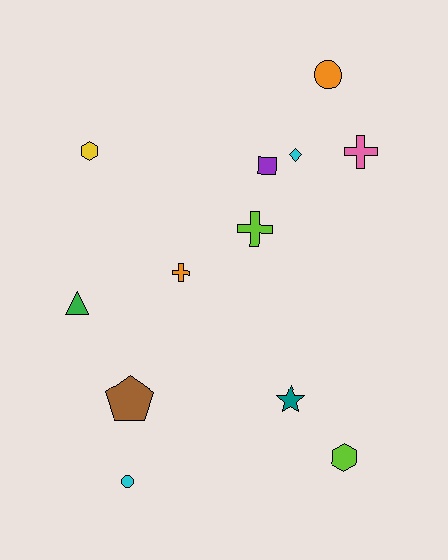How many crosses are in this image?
There are 3 crosses.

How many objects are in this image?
There are 12 objects.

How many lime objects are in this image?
There are 2 lime objects.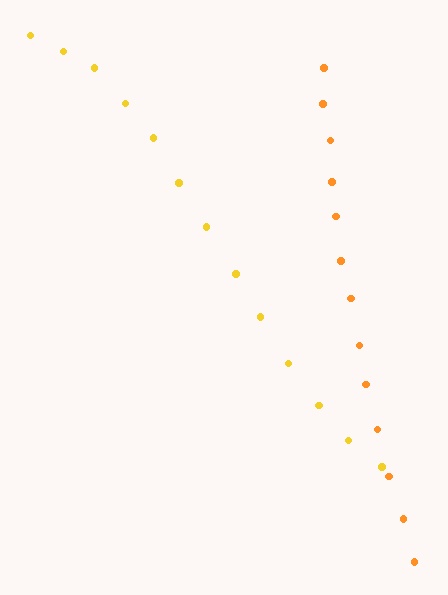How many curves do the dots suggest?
There are 2 distinct paths.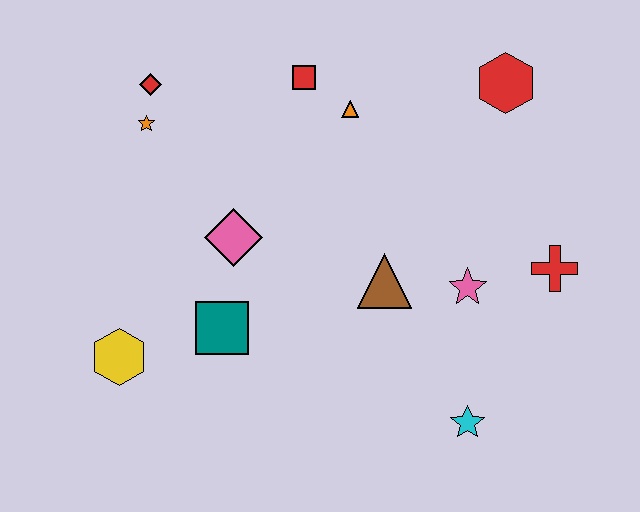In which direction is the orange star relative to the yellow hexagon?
The orange star is above the yellow hexagon.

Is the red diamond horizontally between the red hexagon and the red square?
No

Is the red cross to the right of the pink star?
Yes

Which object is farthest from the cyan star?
The red diamond is farthest from the cyan star.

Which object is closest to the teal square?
The pink diamond is closest to the teal square.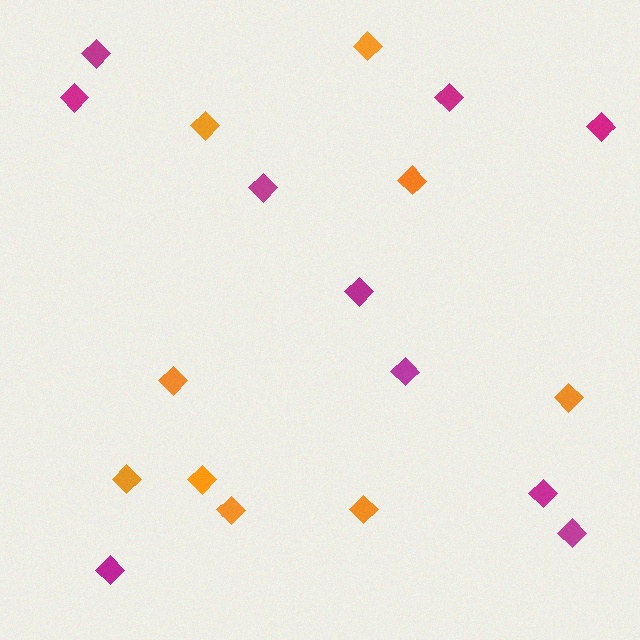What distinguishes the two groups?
There are 2 groups: one group of orange diamonds (9) and one group of magenta diamonds (10).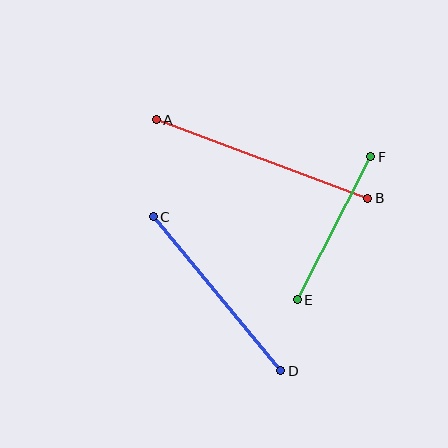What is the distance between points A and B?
The distance is approximately 226 pixels.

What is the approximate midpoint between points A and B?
The midpoint is at approximately (262, 159) pixels.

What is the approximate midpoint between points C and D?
The midpoint is at approximately (217, 294) pixels.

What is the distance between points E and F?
The distance is approximately 161 pixels.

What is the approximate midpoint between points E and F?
The midpoint is at approximately (334, 228) pixels.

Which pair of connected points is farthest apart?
Points A and B are farthest apart.